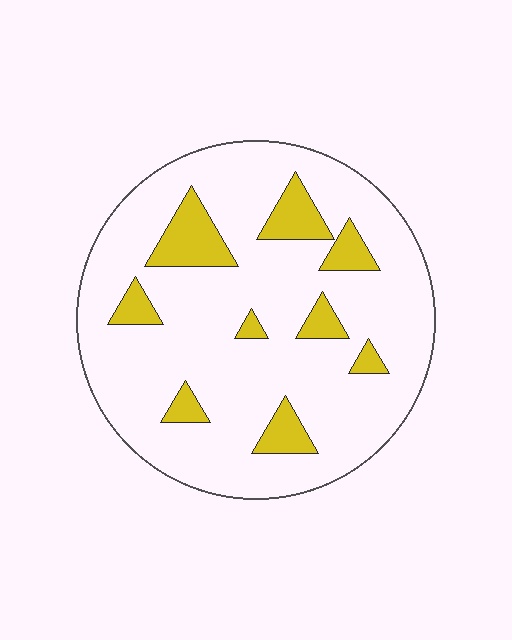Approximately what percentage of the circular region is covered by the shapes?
Approximately 15%.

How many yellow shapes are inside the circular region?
9.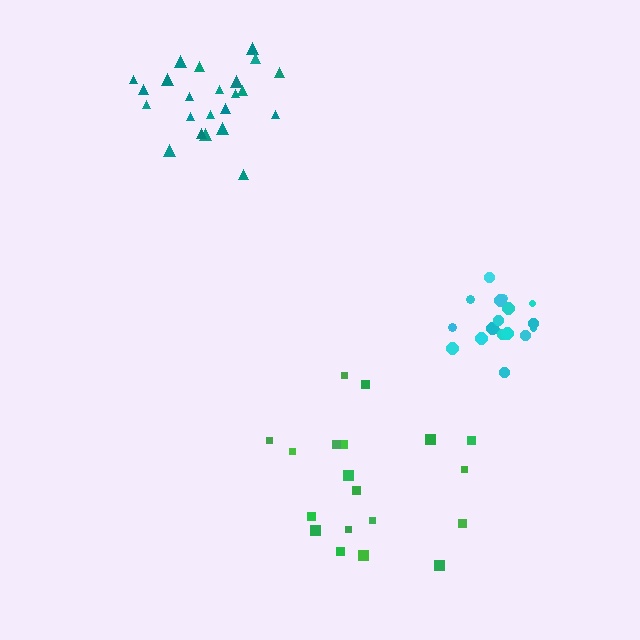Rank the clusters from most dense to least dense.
cyan, teal, green.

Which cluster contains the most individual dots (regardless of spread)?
Teal (23).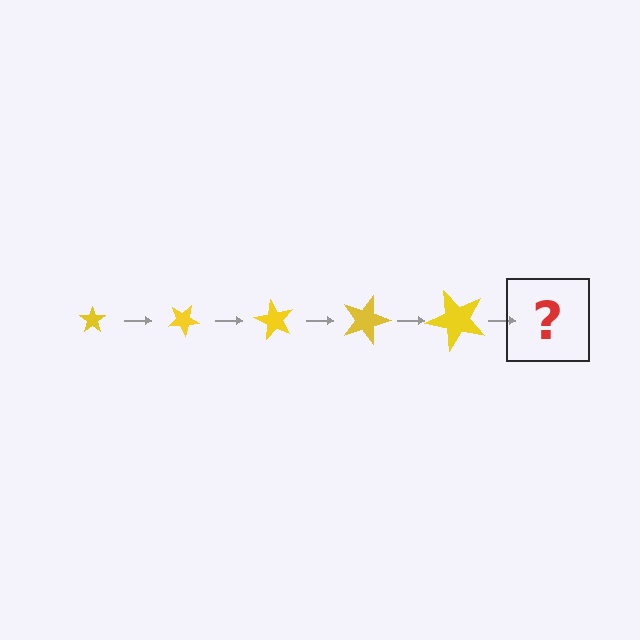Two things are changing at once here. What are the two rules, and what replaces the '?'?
The two rules are that the star grows larger each step and it rotates 30 degrees each step. The '?' should be a star, larger than the previous one and rotated 150 degrees from the start.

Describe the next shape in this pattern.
It should be a star, larger than the previous one and rotated 150 degrees from the start.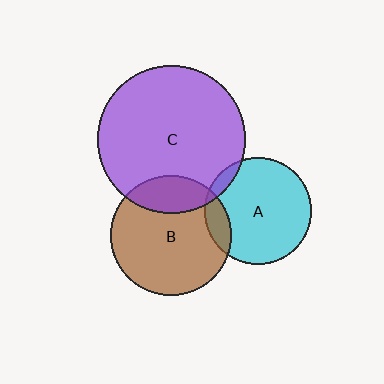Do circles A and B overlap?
Yes.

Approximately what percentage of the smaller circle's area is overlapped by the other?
Approximately 10%.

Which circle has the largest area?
Circle C (purple).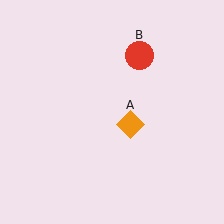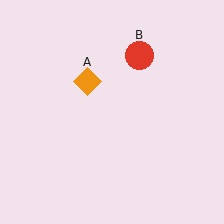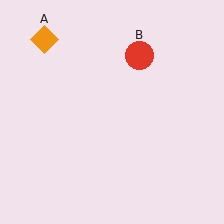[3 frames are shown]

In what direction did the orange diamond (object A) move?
The orange diamond (object A) moved up and to the left.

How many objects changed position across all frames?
1 object changed position: orange diamond (object A).